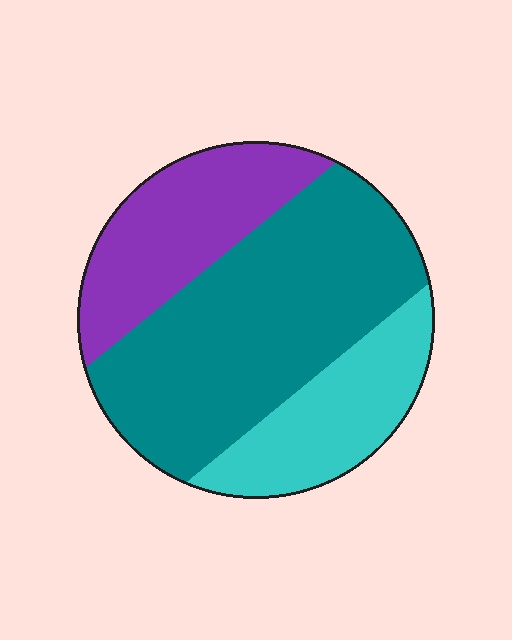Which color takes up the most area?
Teal, at roughly 50%.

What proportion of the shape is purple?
Purple takes up between a quarter and a half of the shape.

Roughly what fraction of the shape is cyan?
Cyan covers roughly 20% of the shape.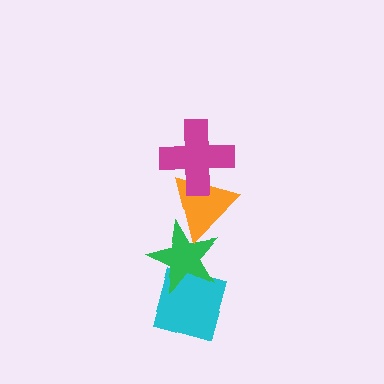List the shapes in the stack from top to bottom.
From top to bottom: the magenta cross, the orange triangle, the green star, the cyan diamond.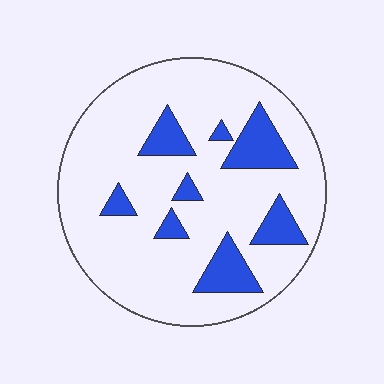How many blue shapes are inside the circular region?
8.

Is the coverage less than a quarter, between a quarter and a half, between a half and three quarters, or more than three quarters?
Less than a quarter.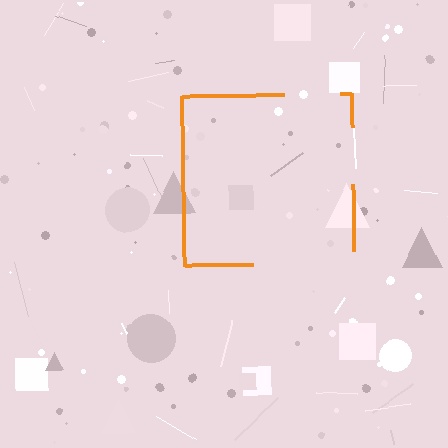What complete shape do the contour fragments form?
The contour fragments form a square.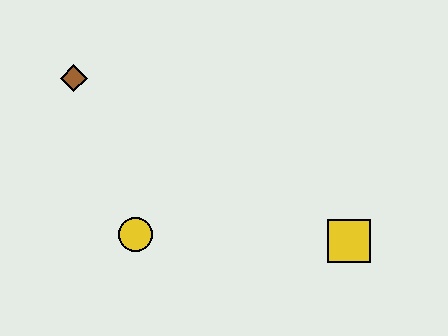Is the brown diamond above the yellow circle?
Yes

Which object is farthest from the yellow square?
The brown diamond is farthest from the yellow square.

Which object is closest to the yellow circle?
The brown diamond is closest to the yellow circle.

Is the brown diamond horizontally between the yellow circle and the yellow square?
No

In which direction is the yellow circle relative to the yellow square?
The yellow circle is to the left of the yellow square.